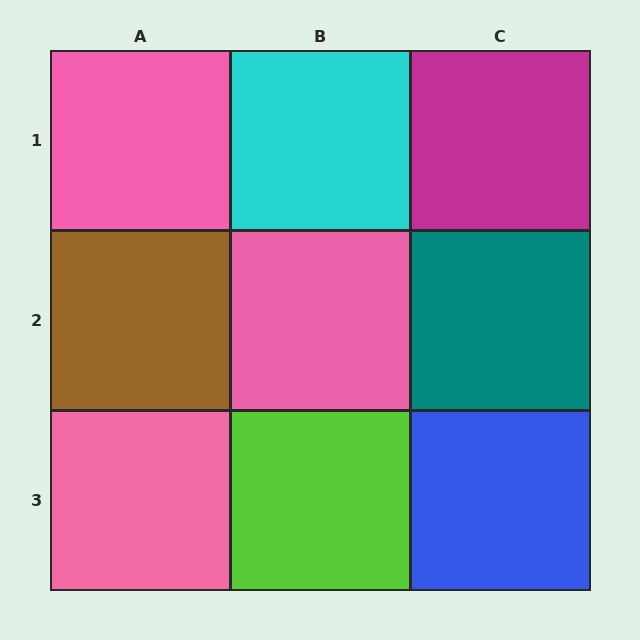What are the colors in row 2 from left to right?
Brown, pink, teal.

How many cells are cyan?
1 cell is cyan.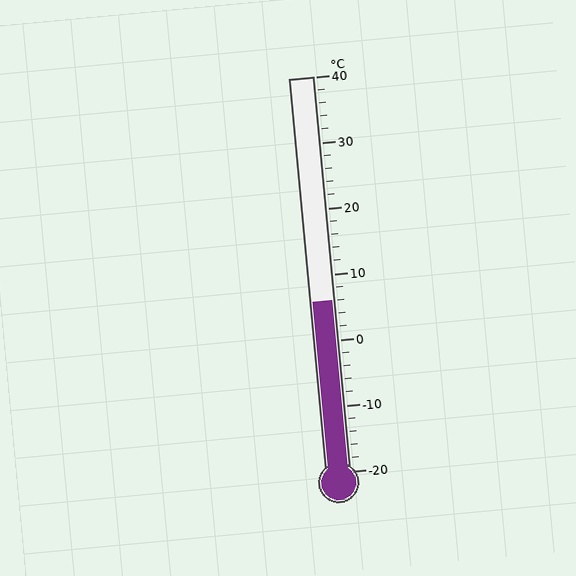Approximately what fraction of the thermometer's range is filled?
The thermometer is filled to approximately 45% of its range.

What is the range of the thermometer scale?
The thermometer scale ranges from -20°C to 40°C.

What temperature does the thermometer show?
The thermometer shows approximately 6°C.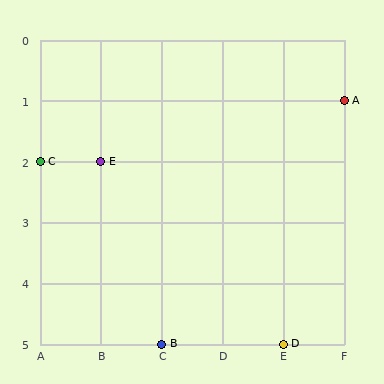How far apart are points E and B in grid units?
Points E and B are 1 column and 3 rows apart (about 3.2 grid units diagonally).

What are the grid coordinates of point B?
Point B is at grid coordinates (C, 5).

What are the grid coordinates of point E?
Point E is at grid coordinates (B, 2).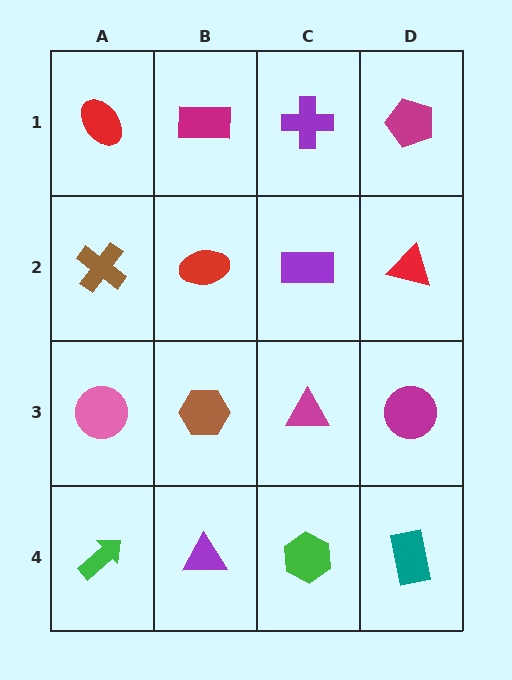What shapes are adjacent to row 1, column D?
A red triangle (row 2, column D), a purple cross (row 1, column C).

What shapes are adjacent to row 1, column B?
A red ellipse (row 2, column B), a red ellipse (row 1, column A), a purple cross (row 1, column C).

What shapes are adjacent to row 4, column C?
A magenta triangle (row 3, column C), a purple triangle (row 4, column B), a teal rectangle (row 4, column D).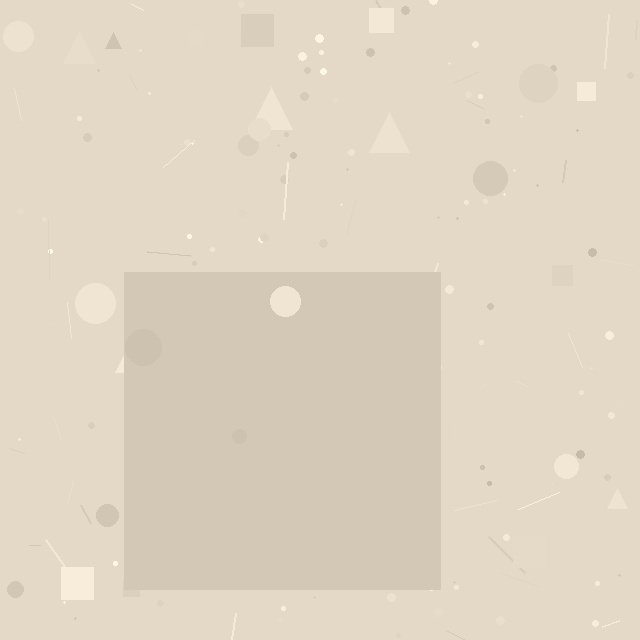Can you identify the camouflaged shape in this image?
The camouflaged shape is a square.